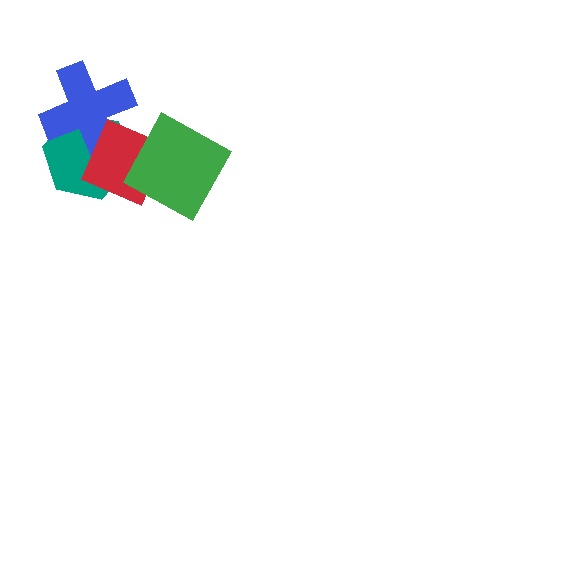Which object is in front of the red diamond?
The green square is in front of the red diamond.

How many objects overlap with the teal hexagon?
2 objects overlap with the teal hexagon.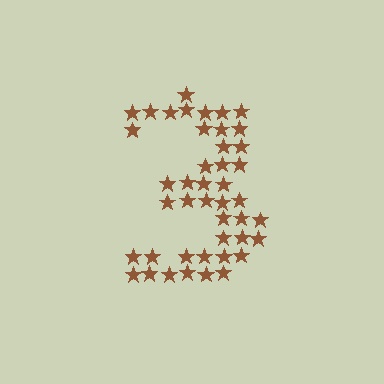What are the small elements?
The small elements are stars.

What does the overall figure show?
The overall figure shows the digit 3.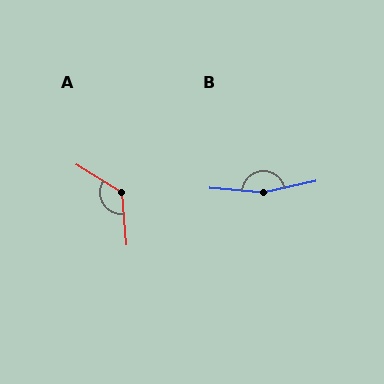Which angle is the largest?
B, at approximately 163 degrees.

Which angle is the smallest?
A, at approximately 126 degrees.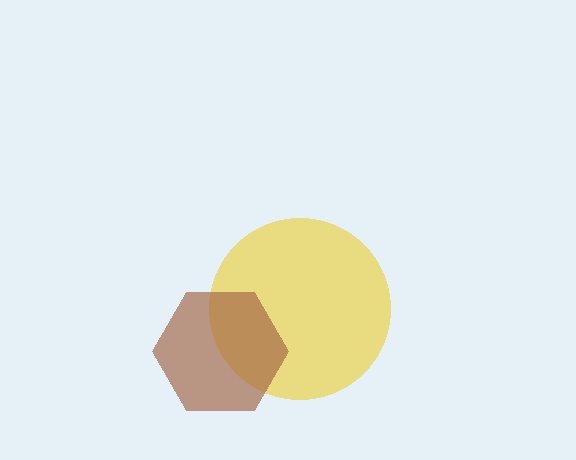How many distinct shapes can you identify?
There are 2 distinct shapes: a yellow circle, a brown hexagon.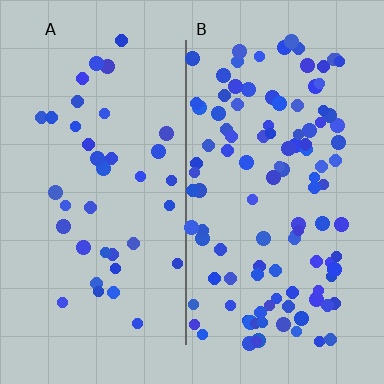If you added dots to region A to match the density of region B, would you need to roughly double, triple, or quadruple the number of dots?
Approximately triple.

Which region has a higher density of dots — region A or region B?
B (the right).